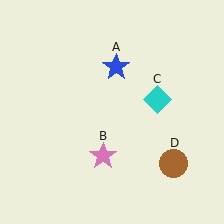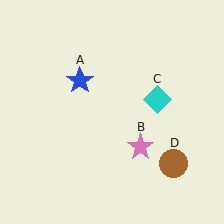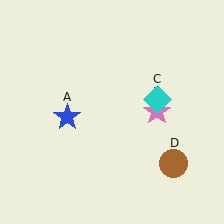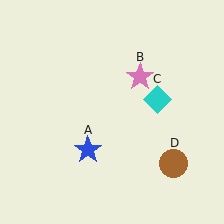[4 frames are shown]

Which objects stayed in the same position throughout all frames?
Cyan diamond (object C) and brown circle (object D) remained stationary.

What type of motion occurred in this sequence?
The blue star (object A), pink star (object B) rotated counterclockwise around the center of the scene.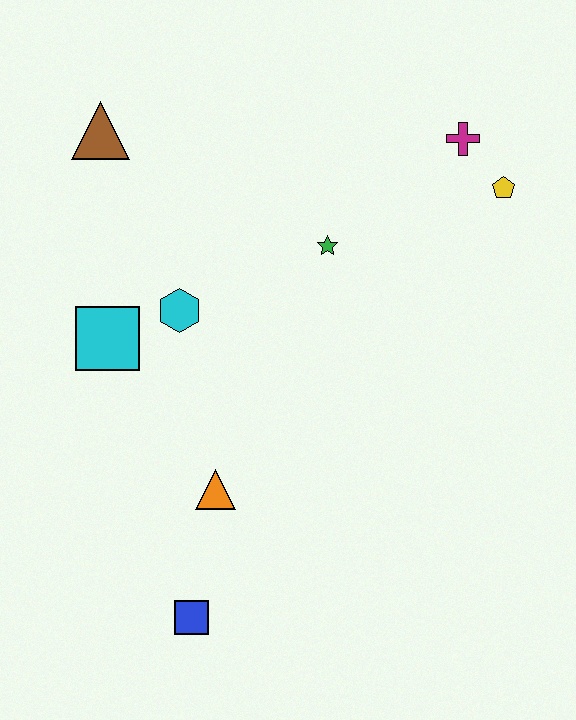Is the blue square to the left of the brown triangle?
No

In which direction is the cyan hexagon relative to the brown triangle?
The cyan hexagon is below the brown triangle.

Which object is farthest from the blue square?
The magenta cross is farthest from the blue square.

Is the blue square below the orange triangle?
Yes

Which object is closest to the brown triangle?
The cyan hexagon is closest to the brown triangle.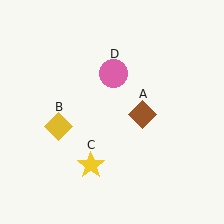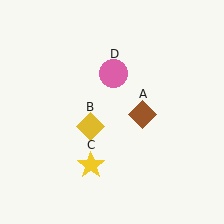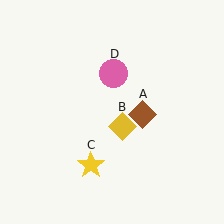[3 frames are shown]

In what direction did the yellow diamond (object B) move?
The yellow diamond (object B) moved right.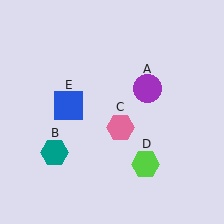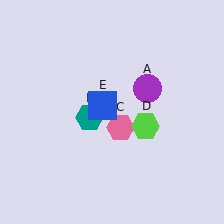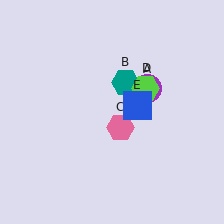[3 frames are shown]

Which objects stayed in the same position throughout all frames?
Purple circle (object A) and pink hexagon (object C) remained stationary.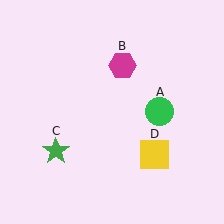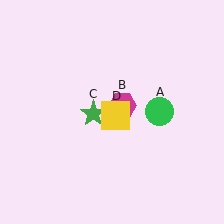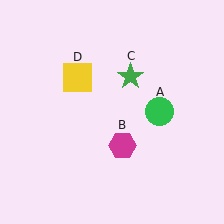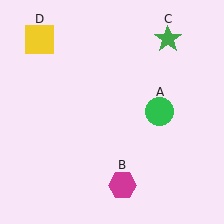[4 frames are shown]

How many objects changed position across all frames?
3 objects changed position: magenta hexagon (object B), green star (object C), yellow square (object D).